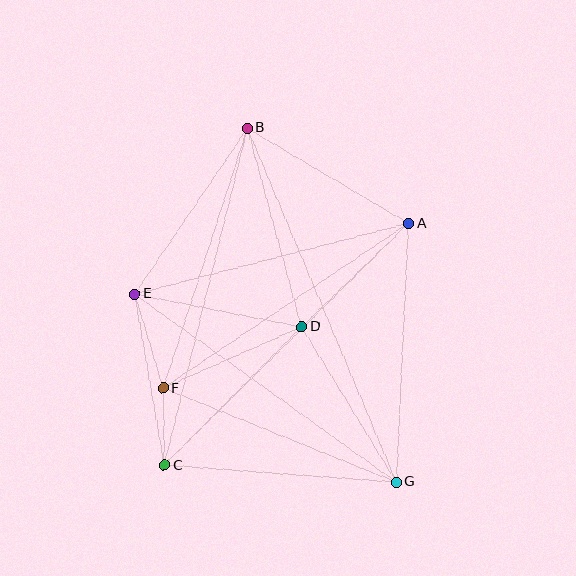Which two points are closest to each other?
Points C and F are closest to each other.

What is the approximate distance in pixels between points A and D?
The distance between A and D is approximately 148 pixels.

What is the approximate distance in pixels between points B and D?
The distance between B and D is approximately 206 pixels.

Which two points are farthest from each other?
Points B and G are farthest from each other.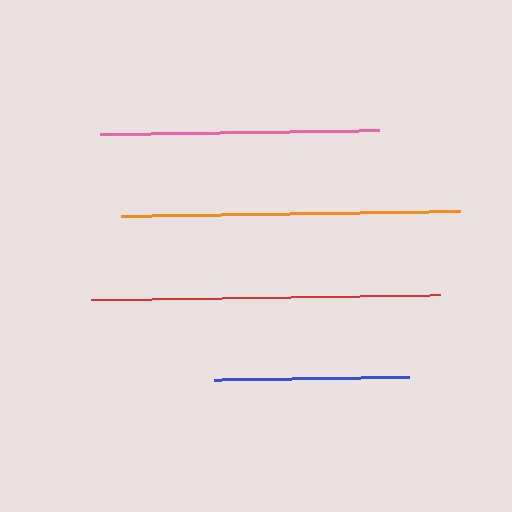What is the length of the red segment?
The red segment is approximately 349 pixels long.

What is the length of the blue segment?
The blue segment is approximately 195 pixels long.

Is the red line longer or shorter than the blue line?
The red line is longer than the blue line.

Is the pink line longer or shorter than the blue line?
The pink line is longer than the blue line.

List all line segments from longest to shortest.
From longest to shortest: red, orange, pink, blue.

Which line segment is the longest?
The red line is the longest at approximately 349 pixels.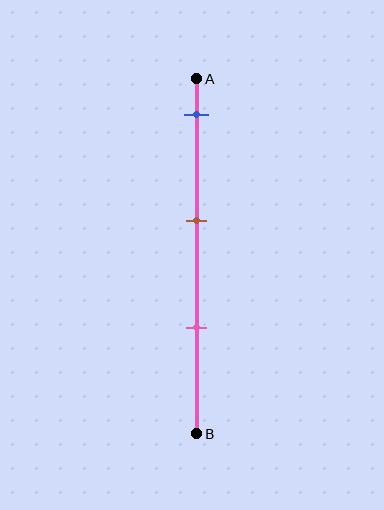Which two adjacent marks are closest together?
The brown and pink marks are the closest adjacent pair.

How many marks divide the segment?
There are 3 marks dividing the segment.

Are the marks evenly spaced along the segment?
Yes, the marks are approximately evenly spaced.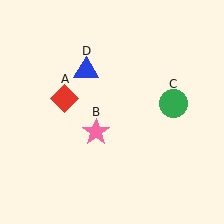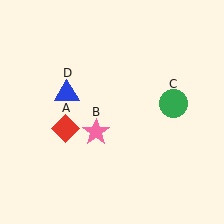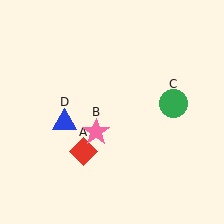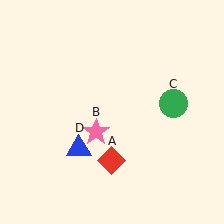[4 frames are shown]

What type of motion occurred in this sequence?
The red diamond (object A), blue triangle (object D) rotated counterclockwise around the center of the scene.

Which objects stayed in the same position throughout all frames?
Pink star (object B) and green circle (object C) remained stationary.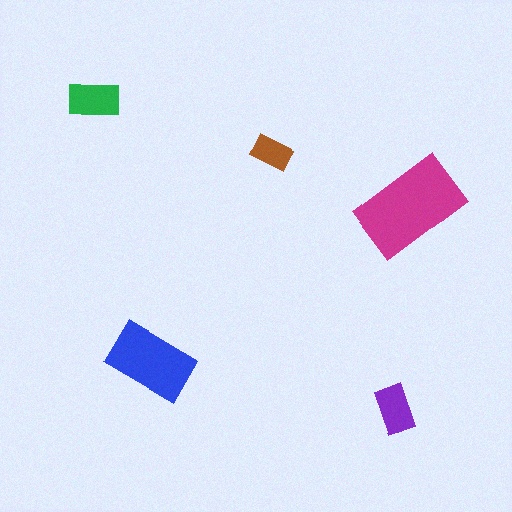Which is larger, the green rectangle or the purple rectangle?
The green one.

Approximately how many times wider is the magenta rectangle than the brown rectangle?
About 2.5 times wider.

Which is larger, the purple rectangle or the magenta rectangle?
The magenta one.